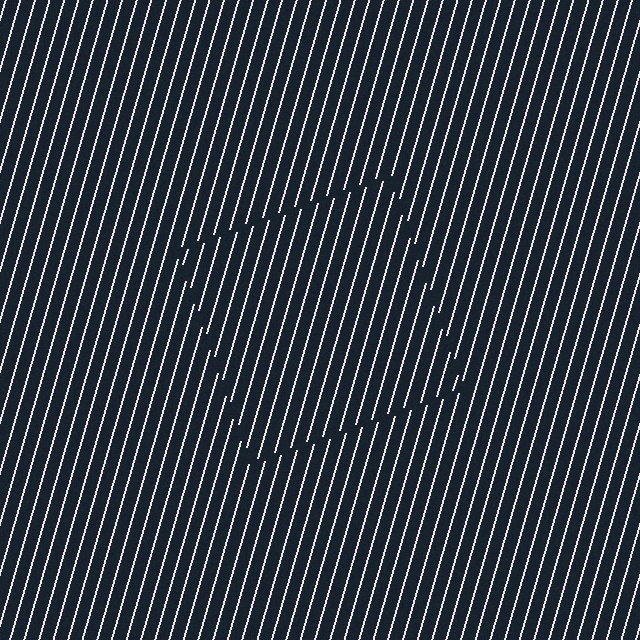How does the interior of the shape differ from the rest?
The interior of the shape contains the same grating, shifted by half a period — the contour is defined by the phase discontinuity where line-ends from the inner and outer gratings abut.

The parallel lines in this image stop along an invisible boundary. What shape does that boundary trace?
An illusory square. The interior of the shape contains the same grating, shifted by half a period — the contour is defined by the phase discontinuity where line-ends from the inner and outer gratings abut.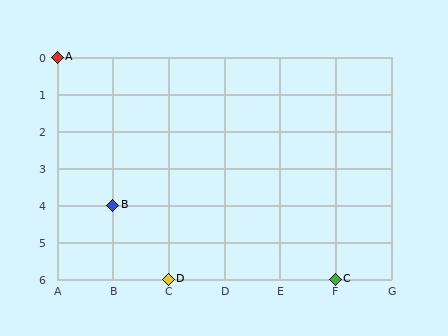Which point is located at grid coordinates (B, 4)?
Point B is at (B, 4).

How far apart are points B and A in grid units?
Points B and A are 1 column and 4 rows apart (about 4.1 grid units diagonally).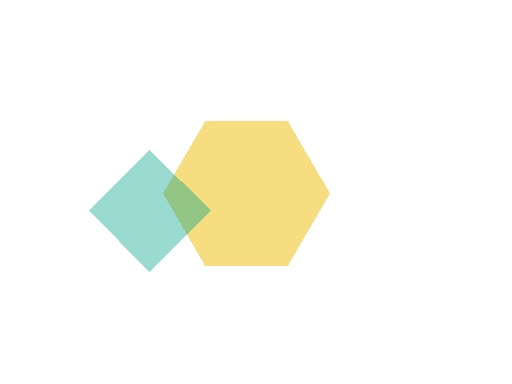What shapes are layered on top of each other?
The layered shapes are: a yellow hexagon, a teal diamond.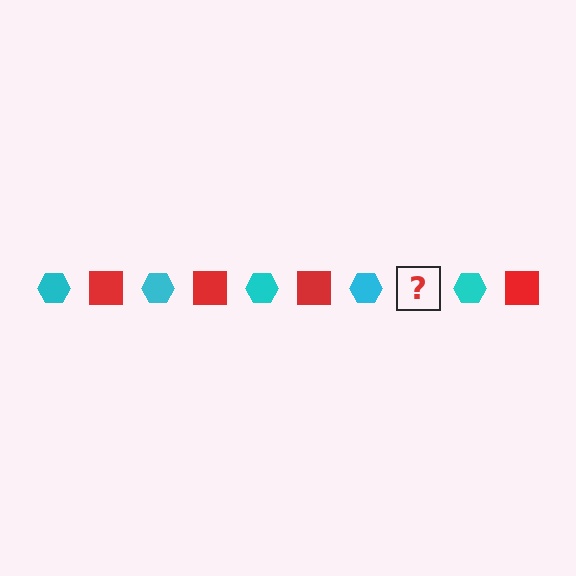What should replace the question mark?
The question mark should be replaced with a red square.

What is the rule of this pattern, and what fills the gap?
The rule is that the pattern alternates between cyan hexagon and red square. The gap should be filled with a red square.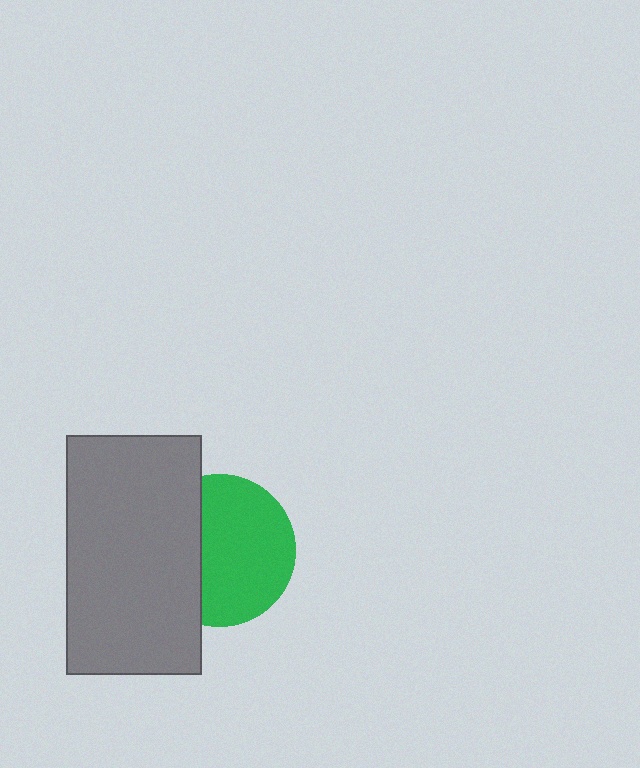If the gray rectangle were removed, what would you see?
You would see the complete green circle.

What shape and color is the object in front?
The object in front is a gray rectangle.